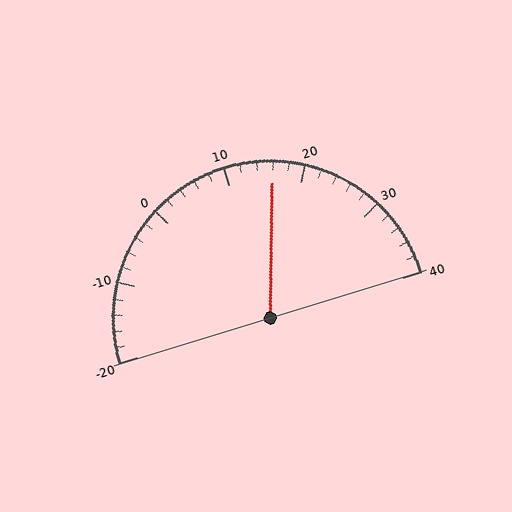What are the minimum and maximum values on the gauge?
The gauge ranges from -20 to 40.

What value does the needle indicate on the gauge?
The needle indicates approximately 16.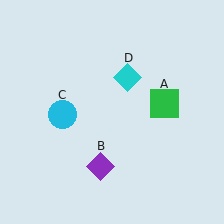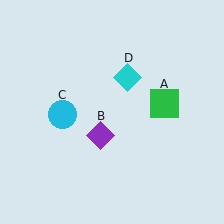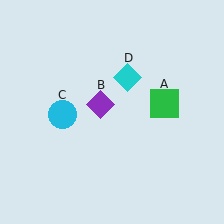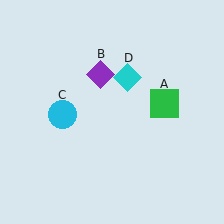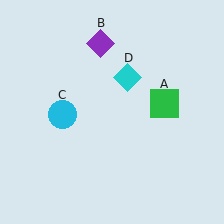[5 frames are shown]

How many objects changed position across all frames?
1 object changed position: purple diamond (object B).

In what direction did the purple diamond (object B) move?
The purple diamond (object B) moved up.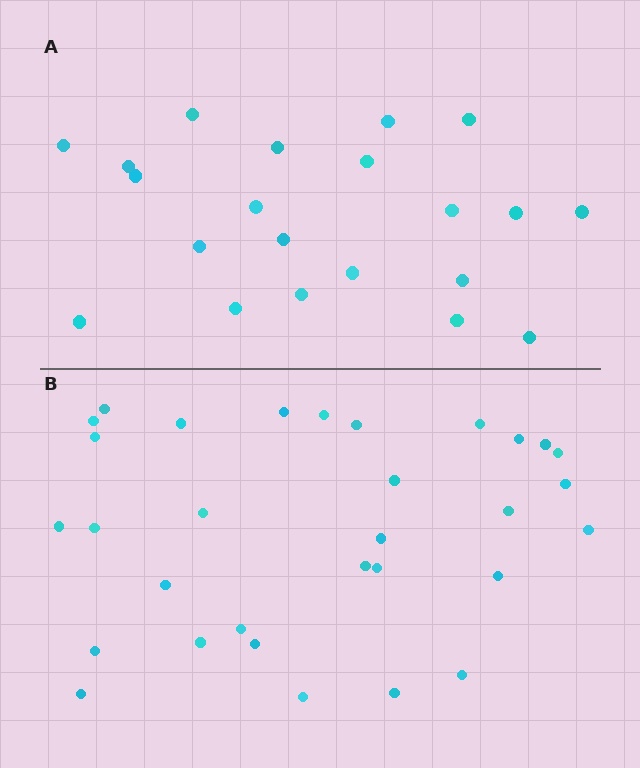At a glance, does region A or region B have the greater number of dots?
Region B (the bottom region) has more dots.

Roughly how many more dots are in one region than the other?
Region B has roughly 10 or so more dots than region A.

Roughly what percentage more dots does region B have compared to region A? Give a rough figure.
About 50% more.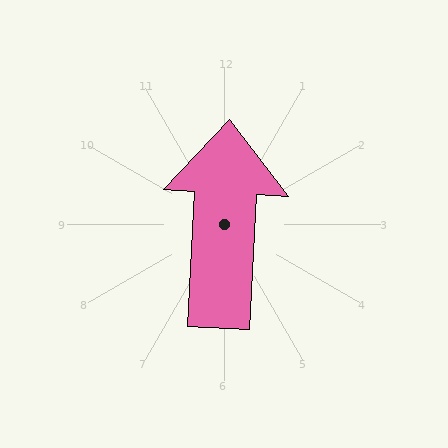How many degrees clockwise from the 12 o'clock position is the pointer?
Approximately 3 degrees.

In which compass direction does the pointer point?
North.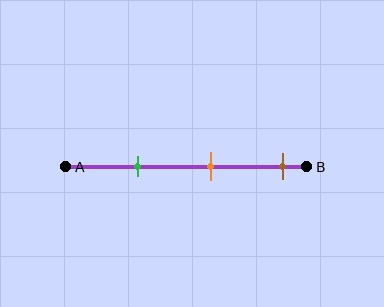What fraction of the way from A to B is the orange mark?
The orange mark is approximately 60% (0.6) of the way from A to B.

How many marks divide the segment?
There are 3 marks dividing the segment.